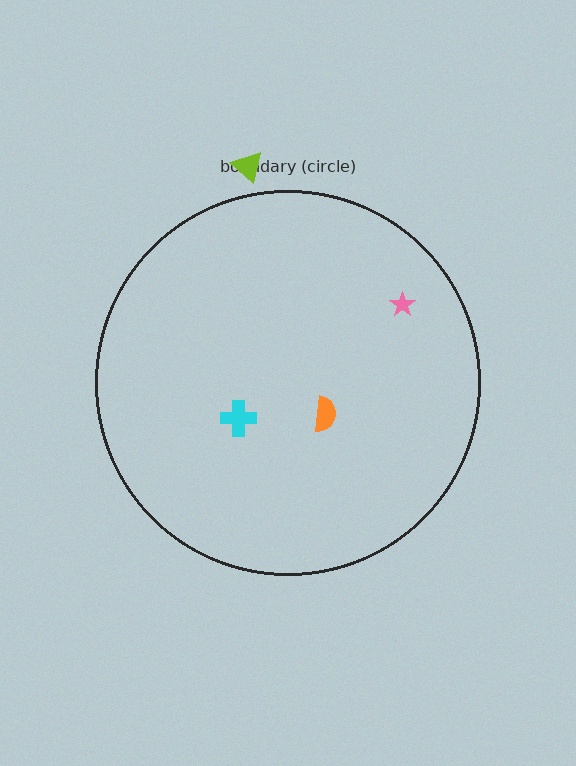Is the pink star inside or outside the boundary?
Inside.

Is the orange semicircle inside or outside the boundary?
Inside.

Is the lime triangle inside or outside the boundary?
Outside.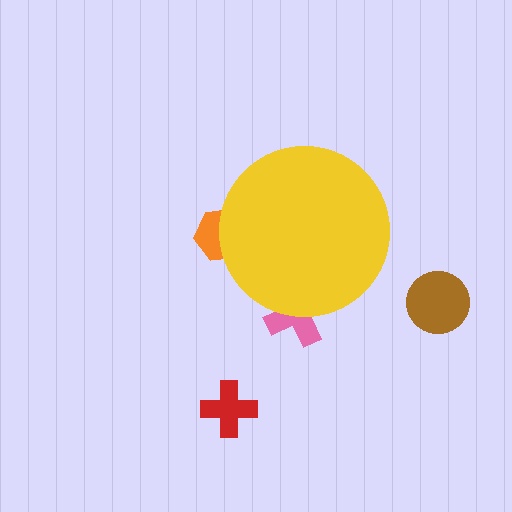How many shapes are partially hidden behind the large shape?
2 shapes are partially hidden.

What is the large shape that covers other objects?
A yellow circle.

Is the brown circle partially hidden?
No, the brown circle is fully visible.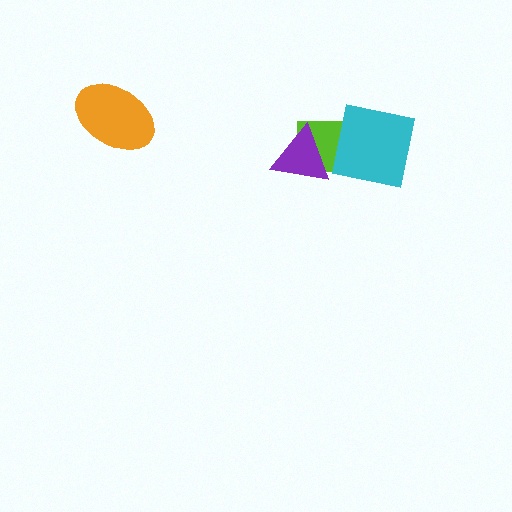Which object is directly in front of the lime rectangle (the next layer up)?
The purple triangle is directly in front of the lime rectangle.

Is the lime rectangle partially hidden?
Yes, it is partially covered by another shape.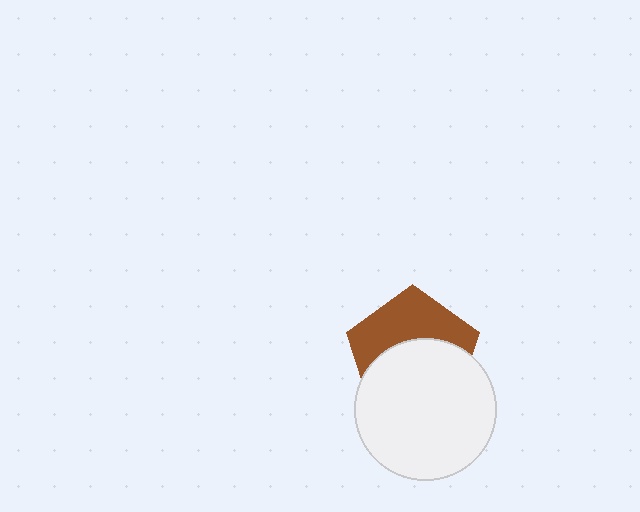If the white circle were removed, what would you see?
You would see the complete brown pentagon.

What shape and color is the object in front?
The object in front is a white circle.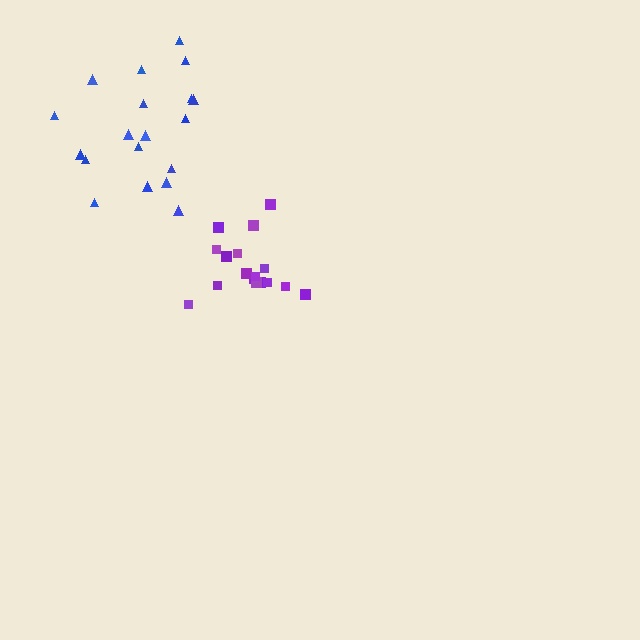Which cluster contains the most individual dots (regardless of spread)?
Blue (19).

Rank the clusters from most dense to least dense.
purple, blue.